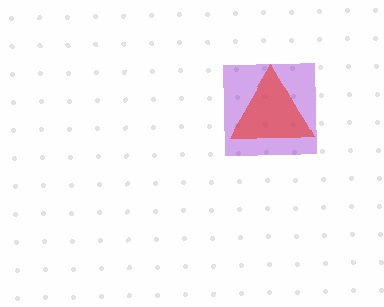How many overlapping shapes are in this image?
There are 2 overlapping shapes in the image.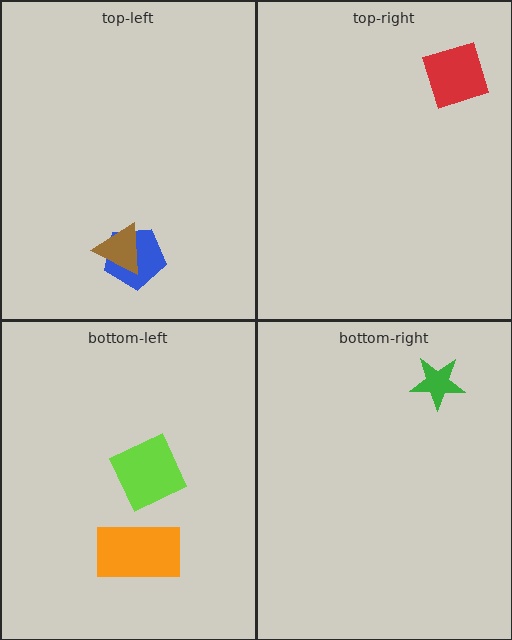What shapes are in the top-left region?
The blue pentagon, the brown triangle.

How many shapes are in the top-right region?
1.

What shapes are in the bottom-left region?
The orange rectangle, the lime diamond.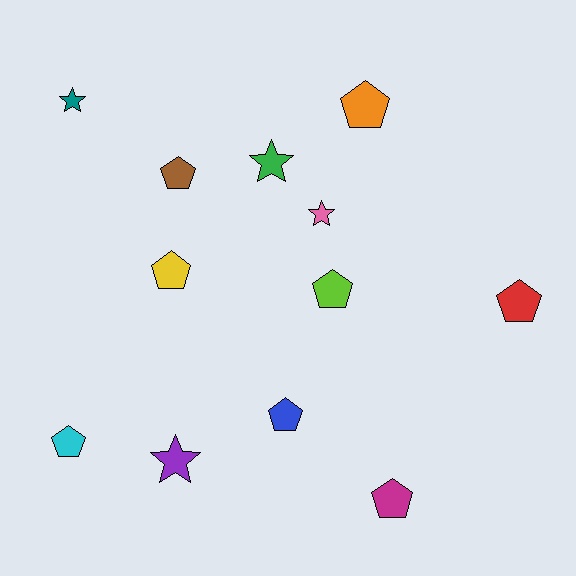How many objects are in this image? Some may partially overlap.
There are 12 objects.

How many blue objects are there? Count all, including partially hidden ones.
There is 1 blue object.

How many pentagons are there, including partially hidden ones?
There are 8 pentagons.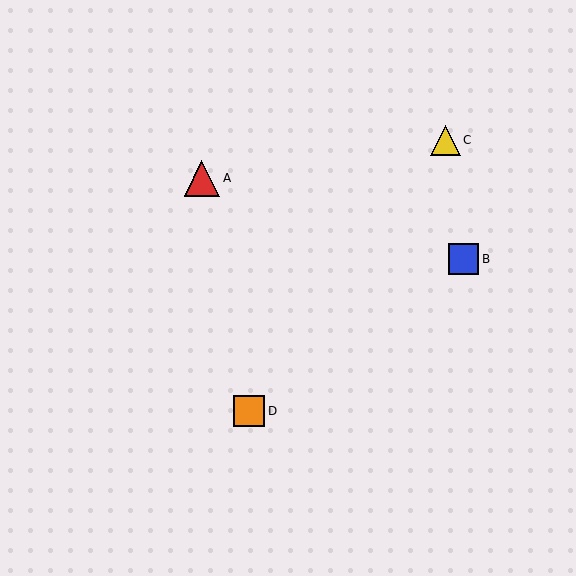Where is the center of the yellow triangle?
The center of the yellow triangle is at (445, 140).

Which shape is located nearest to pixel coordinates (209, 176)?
The red triangle (labeled A) at (202, 178) is nearest to that location.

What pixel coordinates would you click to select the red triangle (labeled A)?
Click at (202, 178) to select the red triangle A.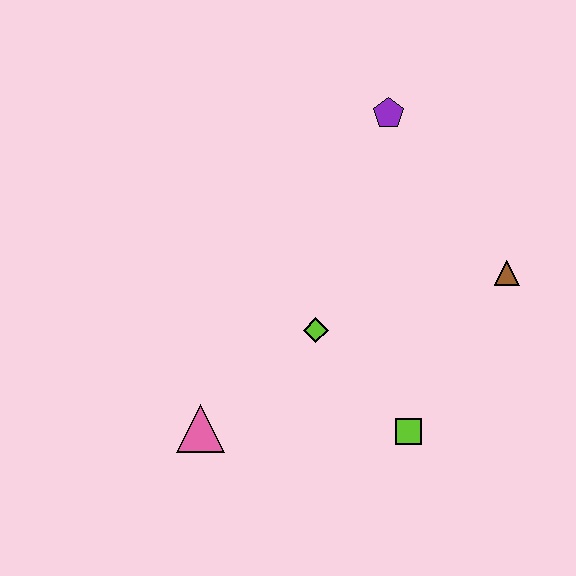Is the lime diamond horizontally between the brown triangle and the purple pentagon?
No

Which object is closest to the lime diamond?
The lime square is closest to the lime diamond.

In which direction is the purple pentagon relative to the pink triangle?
The purple pentagon is above the pink triangle.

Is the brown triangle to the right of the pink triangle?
Yes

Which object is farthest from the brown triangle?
The pink triangle is farthest from the brown triangle.